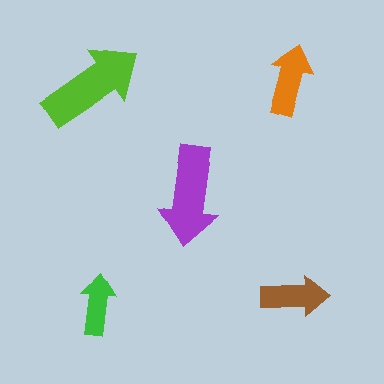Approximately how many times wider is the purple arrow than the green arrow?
About 1.5 times wider.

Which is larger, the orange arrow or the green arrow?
The orange one.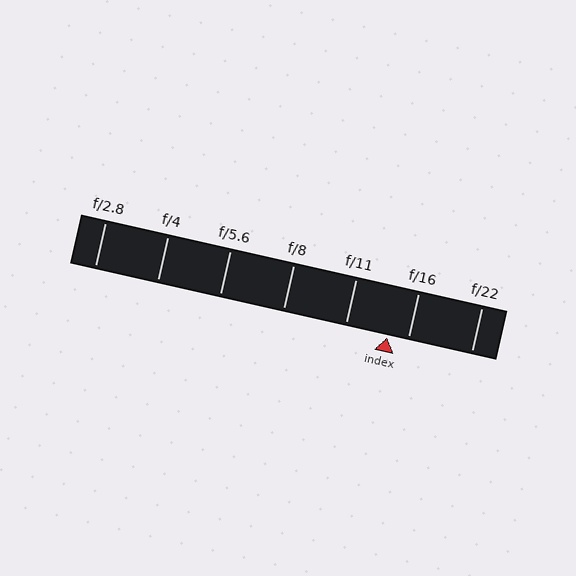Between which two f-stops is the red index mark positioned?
The index mark is between f/11 and f/16.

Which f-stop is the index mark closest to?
The index mark is closest to f/16.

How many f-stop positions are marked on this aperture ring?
There are 7 f-stop positions marked.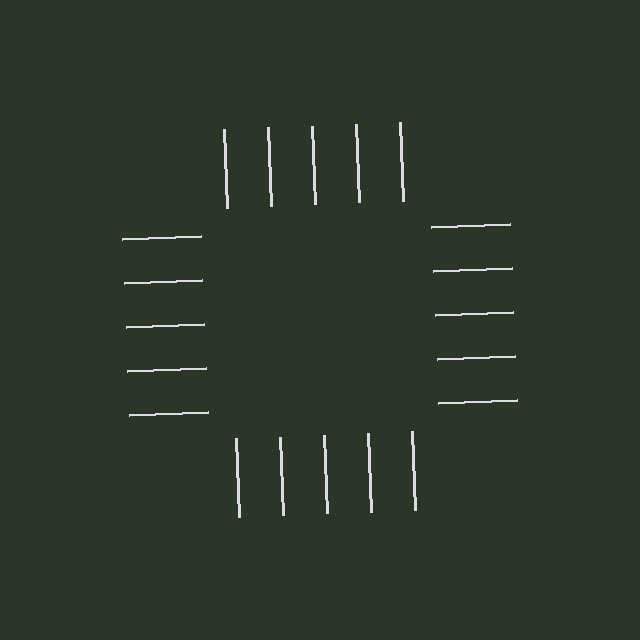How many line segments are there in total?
20 — 5 along each of the 4 edges.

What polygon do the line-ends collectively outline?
An illusory square — the line segments terminate on its edges but no continuous stroke is drawn.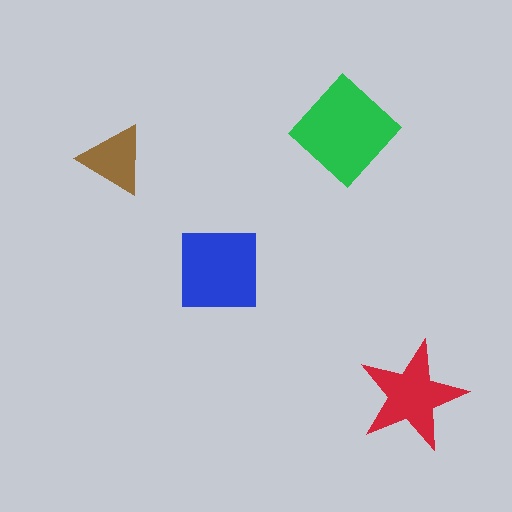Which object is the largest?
The green diamond.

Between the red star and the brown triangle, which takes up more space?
The red star.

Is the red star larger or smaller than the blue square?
Smaller.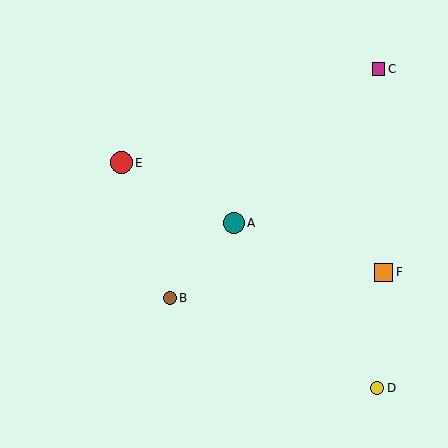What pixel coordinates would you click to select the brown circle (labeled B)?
Click at (170, 298) to select the brown circle B.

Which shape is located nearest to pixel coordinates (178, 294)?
The brown circle (labeled B) at (170, 298) is nearest to that location.